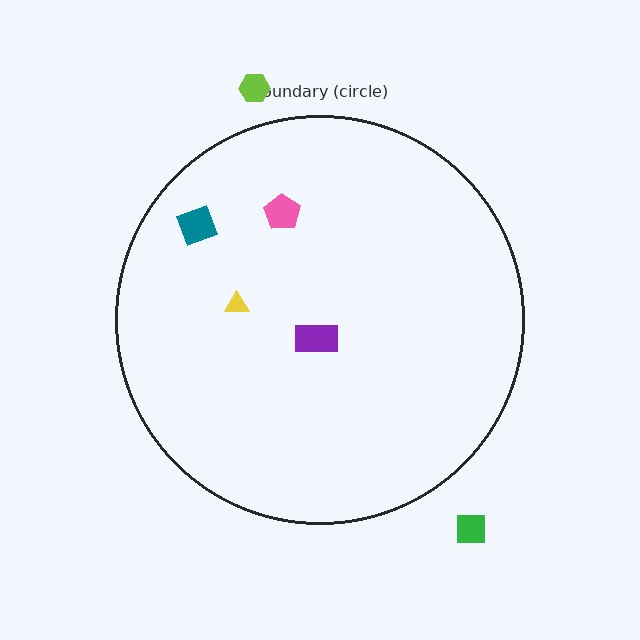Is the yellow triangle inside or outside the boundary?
Inside.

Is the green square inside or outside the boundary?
Outside.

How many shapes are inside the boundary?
4 inside, 2 outside.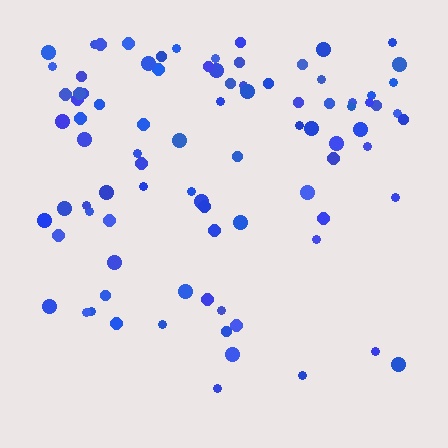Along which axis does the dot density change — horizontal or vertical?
Vertical.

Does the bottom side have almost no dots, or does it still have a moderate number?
Still a moderate number, just noticeably fewer than the top.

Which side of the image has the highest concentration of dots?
The top.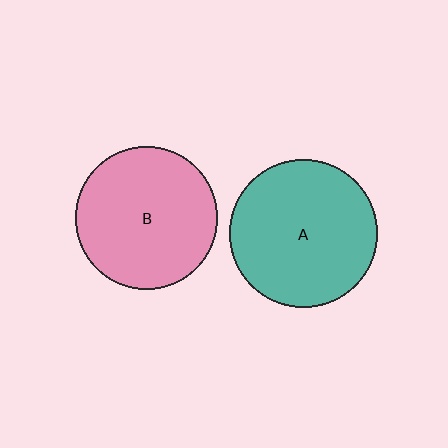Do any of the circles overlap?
No, none of the circles overlap.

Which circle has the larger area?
Circle A (teal).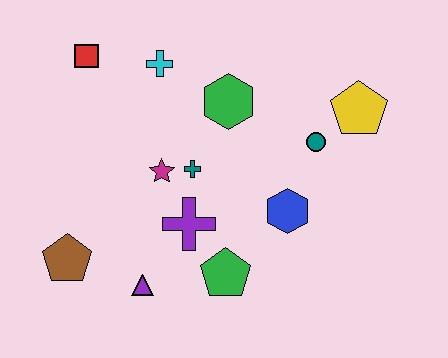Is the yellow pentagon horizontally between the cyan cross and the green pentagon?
No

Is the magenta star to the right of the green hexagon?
No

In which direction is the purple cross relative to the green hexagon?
The purple cross is below the green hexagon.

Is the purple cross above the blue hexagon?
No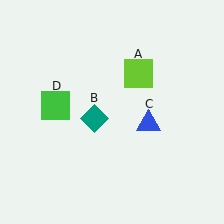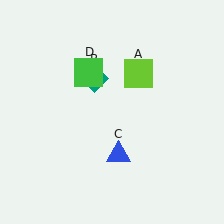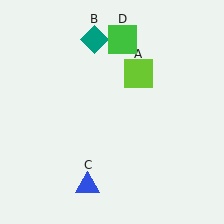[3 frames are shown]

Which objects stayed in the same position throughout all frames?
Lime square (object A) remained stationary.